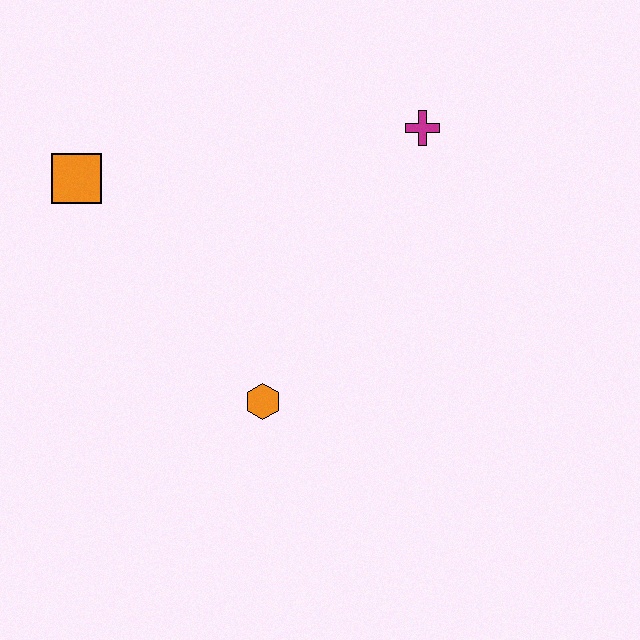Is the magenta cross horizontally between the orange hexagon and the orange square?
No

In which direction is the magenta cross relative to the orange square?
The magenta cross is to the right of the orange square.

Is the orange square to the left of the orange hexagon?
Yes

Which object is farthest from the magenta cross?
The orange square is farthest from the magenta cross.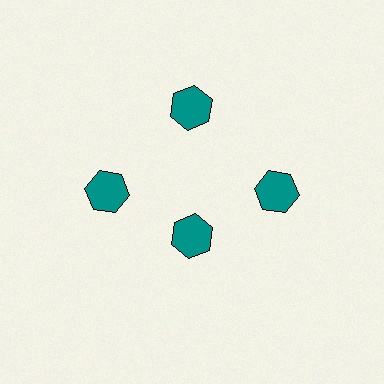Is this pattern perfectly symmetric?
No. The 4 teal hexagons are arranged in a ring, but one element near the 6 o'clock position is pulled inward toward the center, breaking the 4-fold rotational symmetry.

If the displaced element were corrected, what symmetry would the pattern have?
It would have 4-fold rotational symmetry — the pattern would map onto itself every 90 degrees.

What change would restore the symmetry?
The symmetry would be restored by moving it outward, back onto the ring so that all 4 hexagons sit at equal angles and equal distance from the center.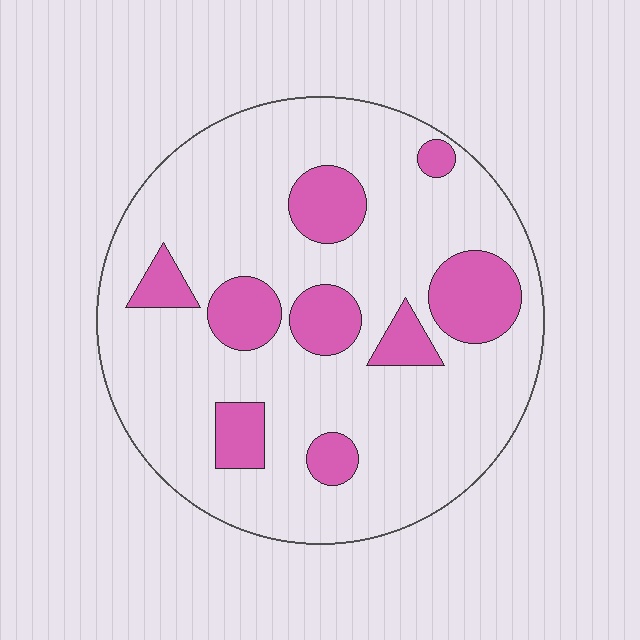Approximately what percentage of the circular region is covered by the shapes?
Approximately 20%.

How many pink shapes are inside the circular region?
9.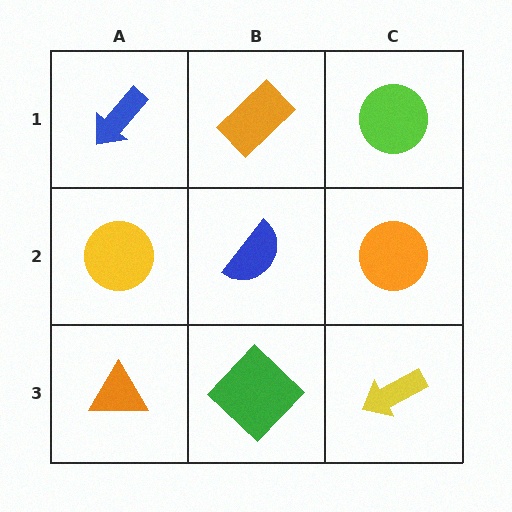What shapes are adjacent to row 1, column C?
An orange circle (row 2, column C), an orange rectangle (row 1, column B).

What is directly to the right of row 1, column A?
An orange rectangle.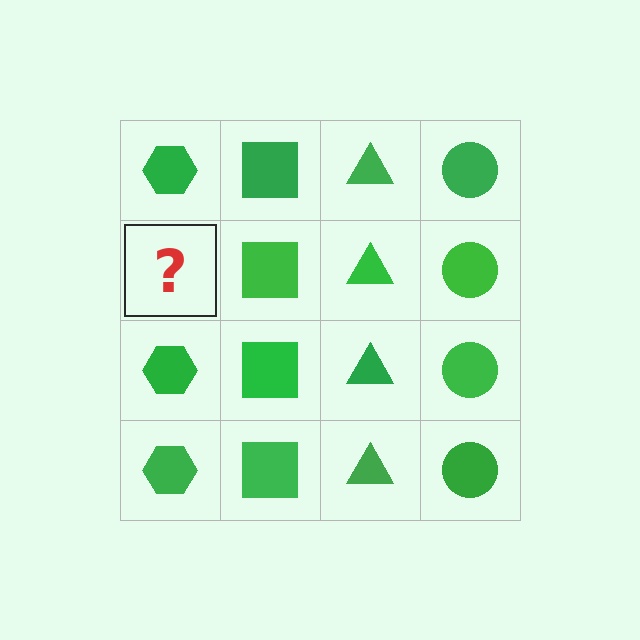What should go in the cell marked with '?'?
The missing cell should contain a green hexagon.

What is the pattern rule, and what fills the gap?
The rule is that each column has a consistent shape. The gap should be filled with a green hexagon.